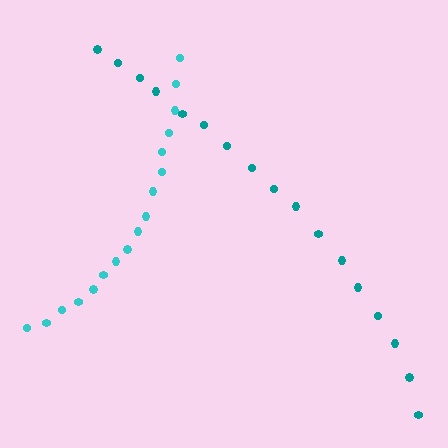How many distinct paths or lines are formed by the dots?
There are 2 distinct paths.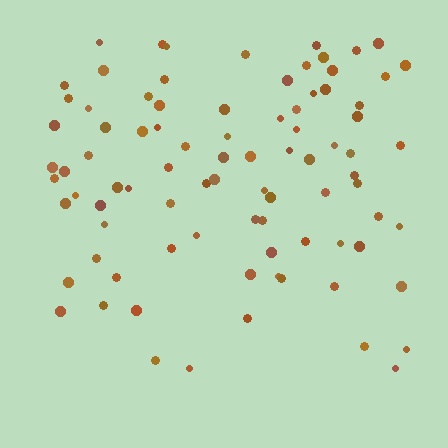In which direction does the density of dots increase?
From bottom to top, with the top side densest.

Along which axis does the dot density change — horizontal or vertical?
Vertical.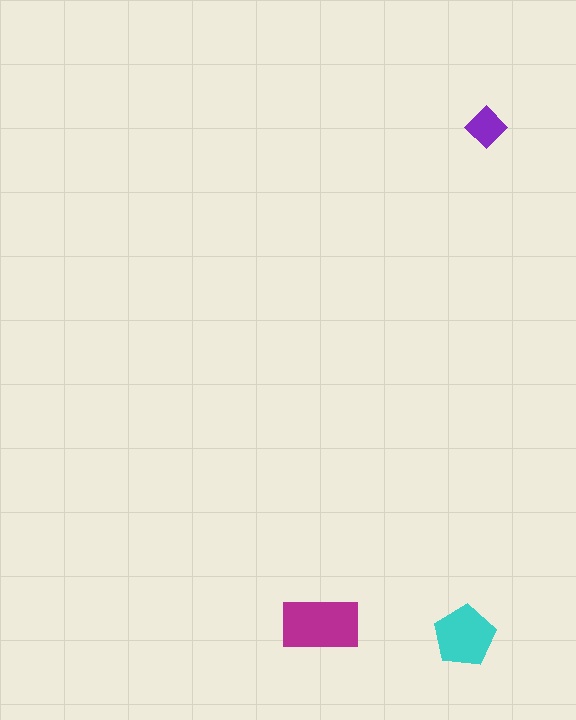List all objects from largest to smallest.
The magenta rectangle, the cyan pentagon, the purple diamond.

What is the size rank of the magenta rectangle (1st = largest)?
1st.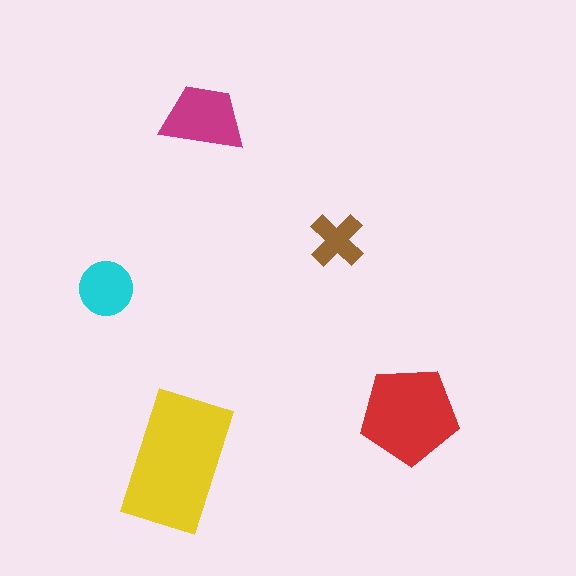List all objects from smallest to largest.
The brown cross, the cyan circle, the magenta trapezoid, the red pentagon, the yellow rectangle.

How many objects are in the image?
There are 5 objects in the image.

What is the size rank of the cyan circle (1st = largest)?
4th.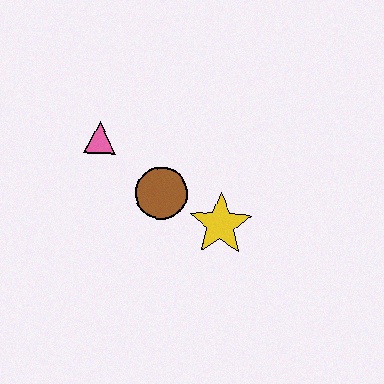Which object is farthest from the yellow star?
The pink triangle is farthest from the yellow star.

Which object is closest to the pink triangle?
The brown circle is closest to the pink triangle.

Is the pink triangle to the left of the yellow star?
Yes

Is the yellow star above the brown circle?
No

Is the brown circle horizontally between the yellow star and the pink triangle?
Yes